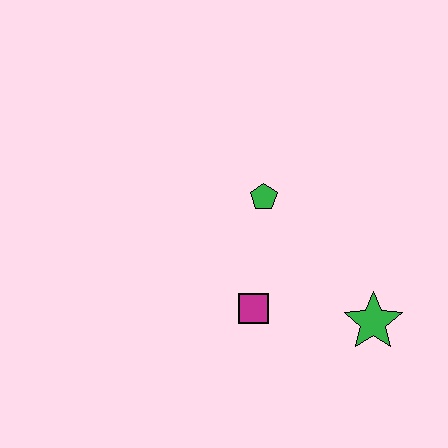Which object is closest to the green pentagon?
The magenta square is closest to the green pentagon.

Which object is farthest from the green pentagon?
The green star is farthest from the green pentagon.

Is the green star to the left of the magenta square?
No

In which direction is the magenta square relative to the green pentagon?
The magenta square is below the green pentagon.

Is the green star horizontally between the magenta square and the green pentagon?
No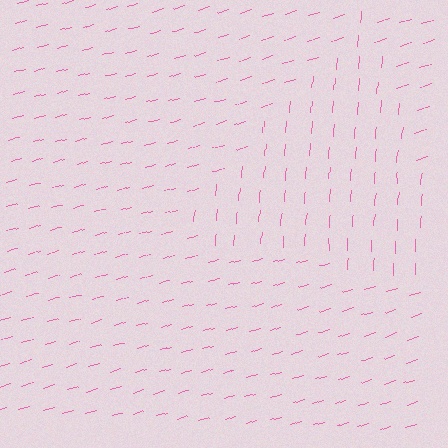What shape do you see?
I see a triangle.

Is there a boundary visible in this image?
Yes, there is a texture boundary formed by a change in line orientation.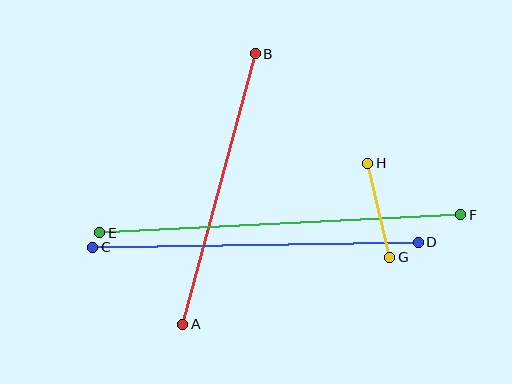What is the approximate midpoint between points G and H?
The midpoint is at approximately (379, 210) pixels.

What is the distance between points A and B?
The distance is approximately 280 pixels.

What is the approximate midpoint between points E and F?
The midpoint is at approximately (280, 224) pixels.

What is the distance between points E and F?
The distance is approximately 362 pixels.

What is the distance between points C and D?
The distance is approximately 325 pixels.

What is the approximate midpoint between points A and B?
The midpoint is at approximately (219, 189) pixels.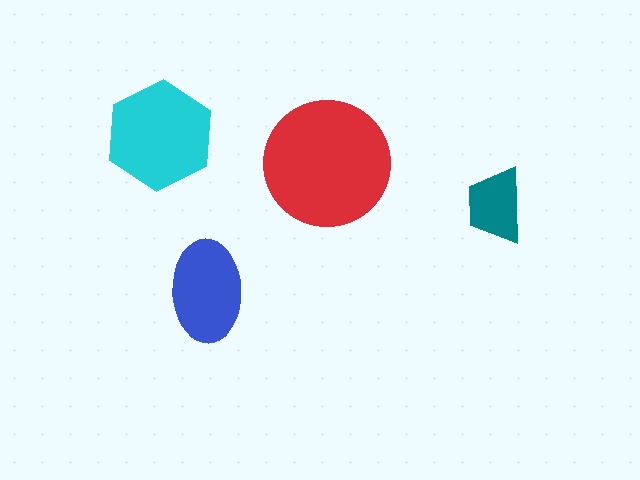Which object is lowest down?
The blue ellipse is bottommost.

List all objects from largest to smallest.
The red circle, the cyan hexagon, the blue ellipse, the teal trapezoid.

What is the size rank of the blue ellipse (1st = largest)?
3rd.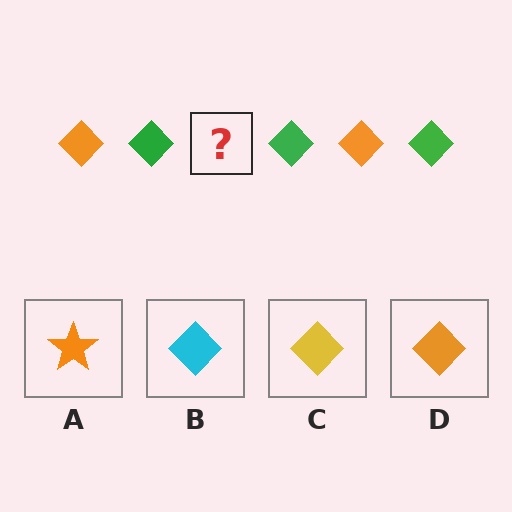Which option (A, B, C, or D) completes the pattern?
D.